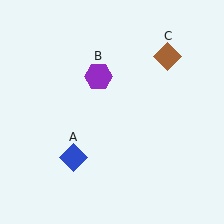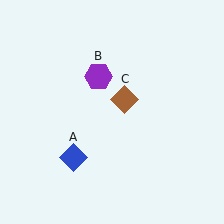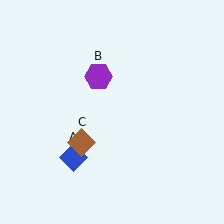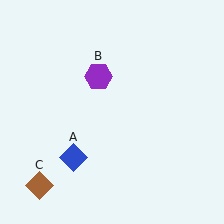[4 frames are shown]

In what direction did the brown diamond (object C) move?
The brown diamond (object C) moved down and to the left.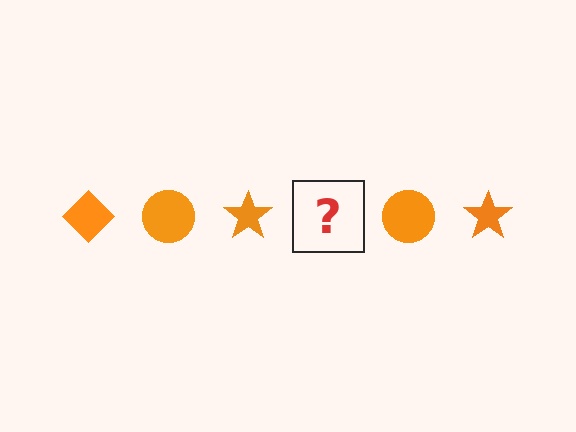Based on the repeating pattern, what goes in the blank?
The blank should be an orange diamond.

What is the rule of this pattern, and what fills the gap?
The rule is that the pattern cycles through diamond, circle, star shapes in orange. The gap should be filled with an orange diamond.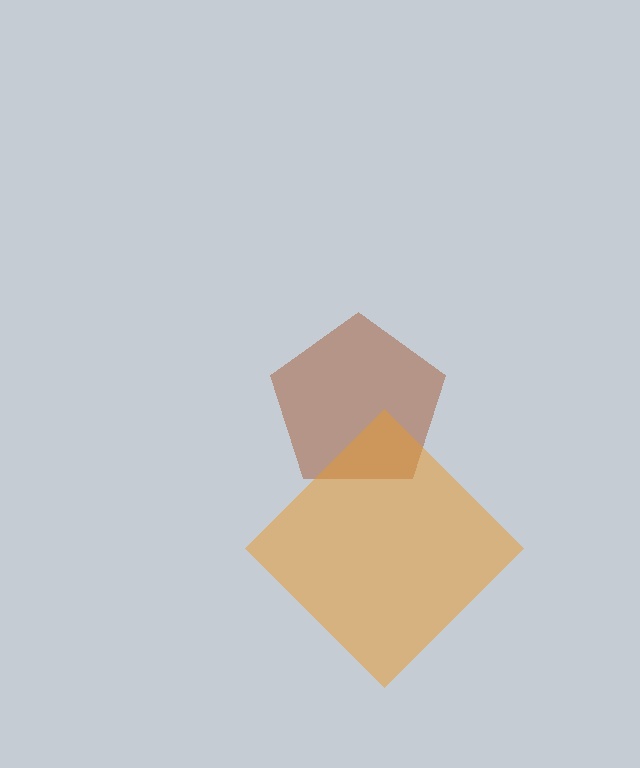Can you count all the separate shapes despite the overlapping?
Yes, there are 2 separate shapes.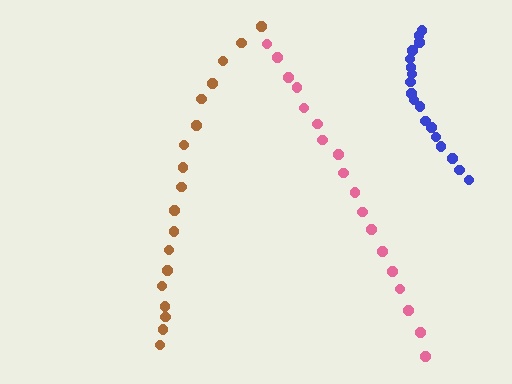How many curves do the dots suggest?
There are 3 distinct paths.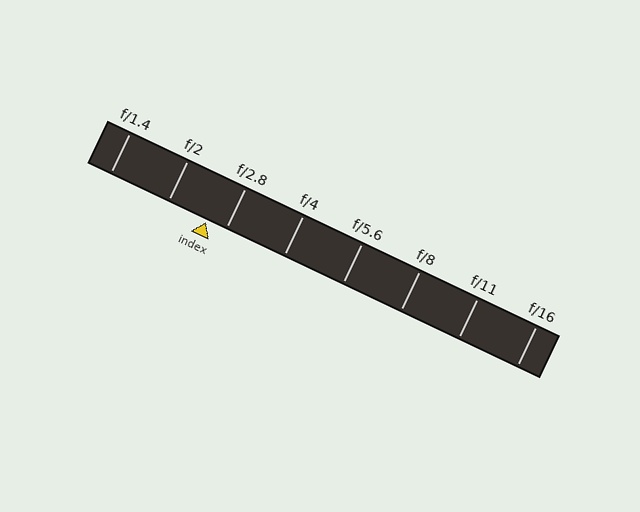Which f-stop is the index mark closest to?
The index mark is closest to f/2.8.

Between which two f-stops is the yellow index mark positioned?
The index mark is between f/2 and f/2.8.